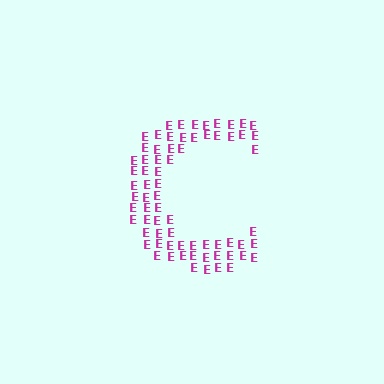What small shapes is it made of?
It is made of small letter E's.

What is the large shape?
The large shape is the letter C.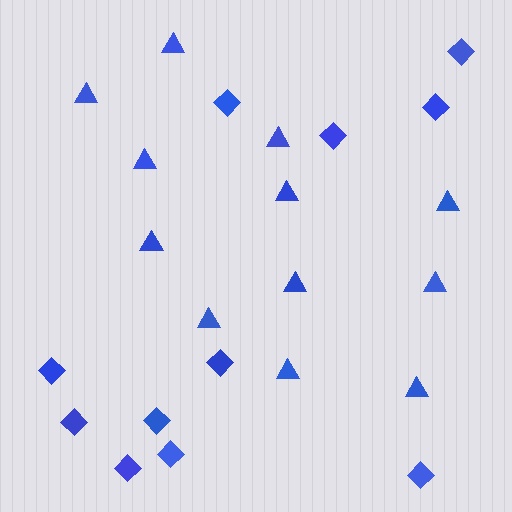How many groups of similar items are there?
There are 2 groups: one group of triangles (12) and one group of diamonds (11).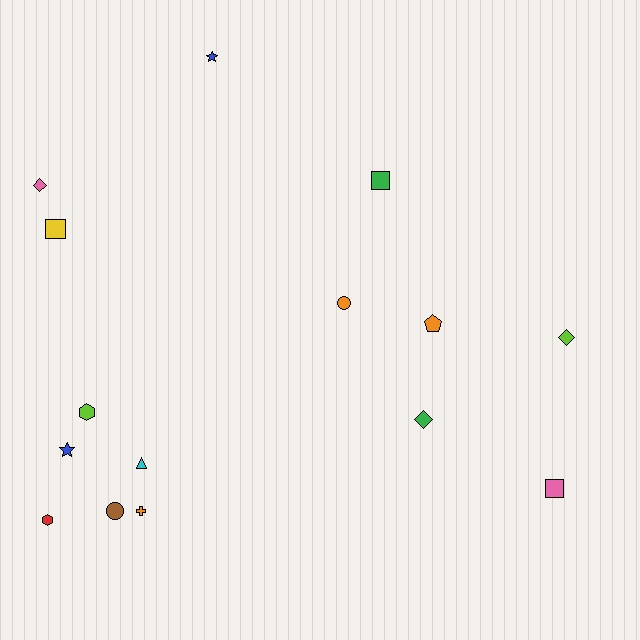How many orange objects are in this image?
There are 3 orange objects.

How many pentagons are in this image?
There is 1 pentagon.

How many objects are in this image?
There are 15 objects.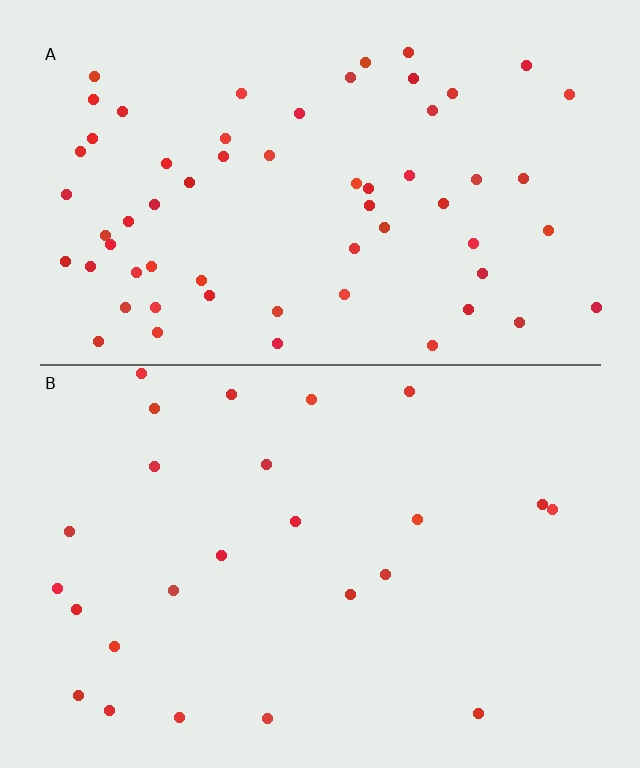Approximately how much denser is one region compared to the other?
Approximately 2.5× — region A over region B.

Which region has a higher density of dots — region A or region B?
A (the top).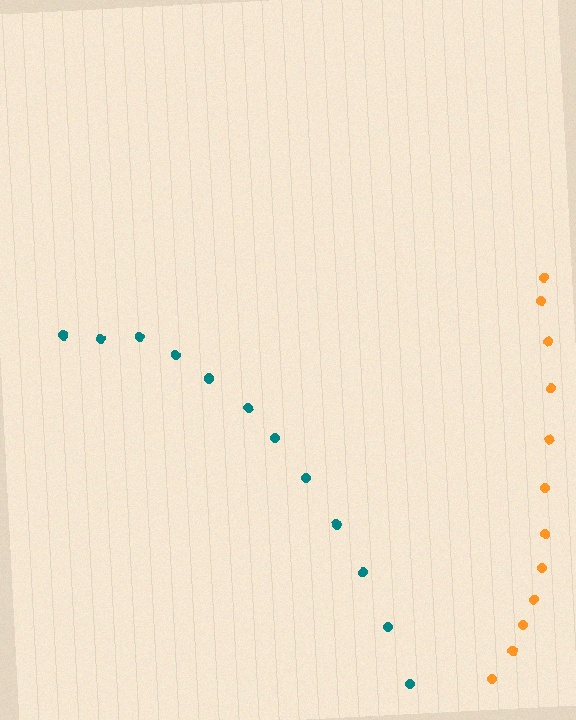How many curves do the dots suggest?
There are 2 distinct paths.